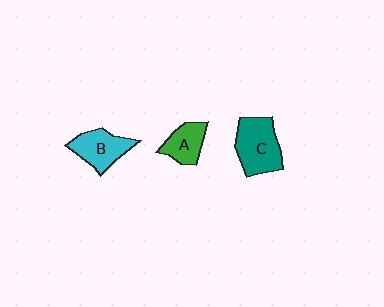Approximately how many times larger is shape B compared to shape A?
Approximately 1.3 times.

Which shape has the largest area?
Shape C (teal).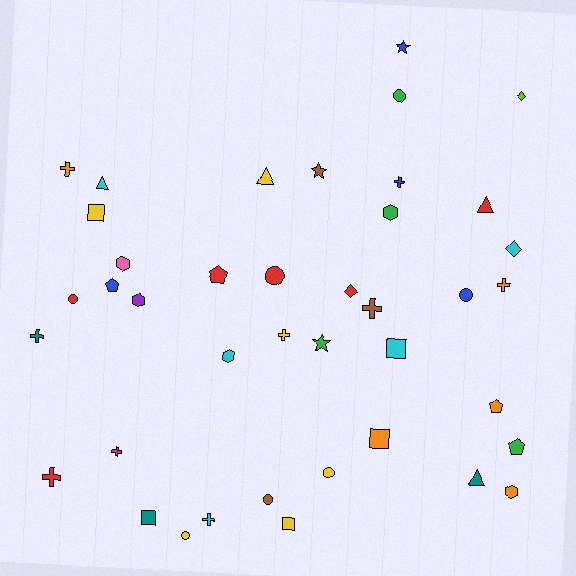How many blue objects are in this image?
There are 4 blue objects.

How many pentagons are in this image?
There are 4 pentagons.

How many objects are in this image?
There are 40 objects.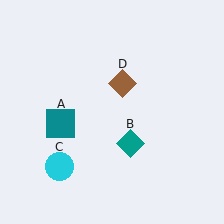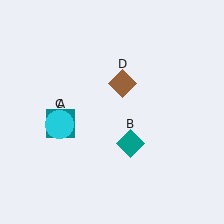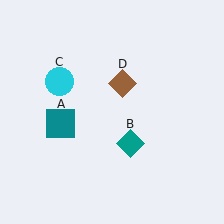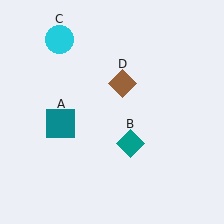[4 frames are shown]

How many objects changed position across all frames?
1 object changed position: cyan circle (object C).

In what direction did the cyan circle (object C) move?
The cyan circle (object C) moved up.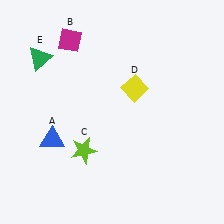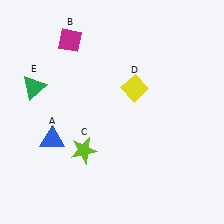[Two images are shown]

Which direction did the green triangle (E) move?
The green triangle (E) moved down.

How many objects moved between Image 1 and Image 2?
1 object moved between the two images.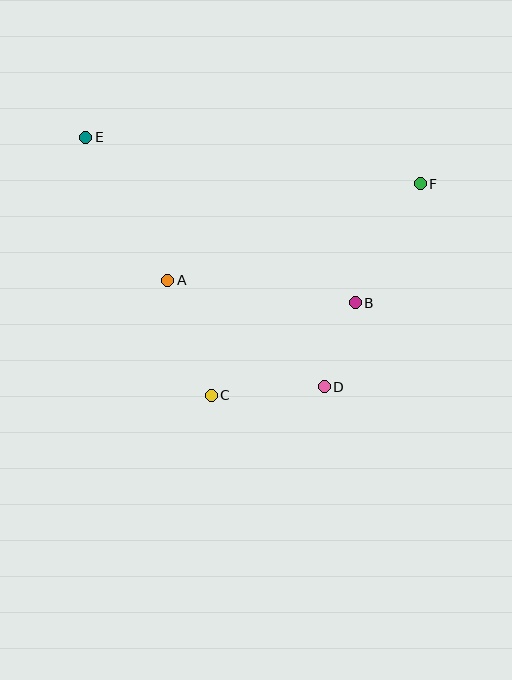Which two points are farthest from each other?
Points D and E are farthest from each other.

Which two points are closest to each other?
Points B and D are closest to each other.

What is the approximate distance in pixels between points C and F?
The distance between C and F is approximately 298 pixels.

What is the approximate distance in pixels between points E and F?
The distance between E and F is approximately 338 pixels.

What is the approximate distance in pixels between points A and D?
The distance between A and D is approximately 190 pixels.